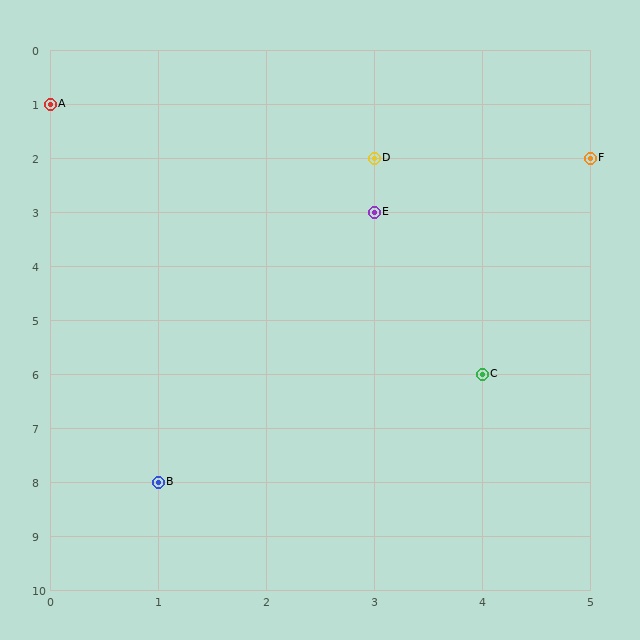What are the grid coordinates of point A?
Point A is at grid coordinates (0, 1).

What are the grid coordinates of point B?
Point B is at grid coordinates (1, 8).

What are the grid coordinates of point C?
Point C is at grid coordinates (4, 6).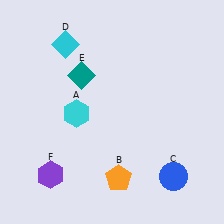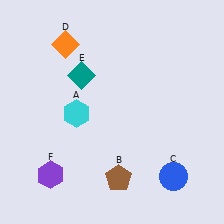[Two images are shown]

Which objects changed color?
B changed from orange to brown. D changed from cyan to orange.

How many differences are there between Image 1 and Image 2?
There are 2 differences between the two images.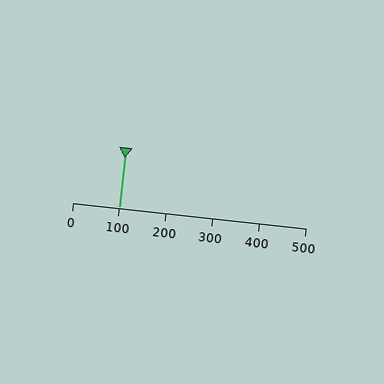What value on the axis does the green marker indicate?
The marker indicates approximately 100.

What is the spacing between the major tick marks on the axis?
The major ticks are spaced 100 apart.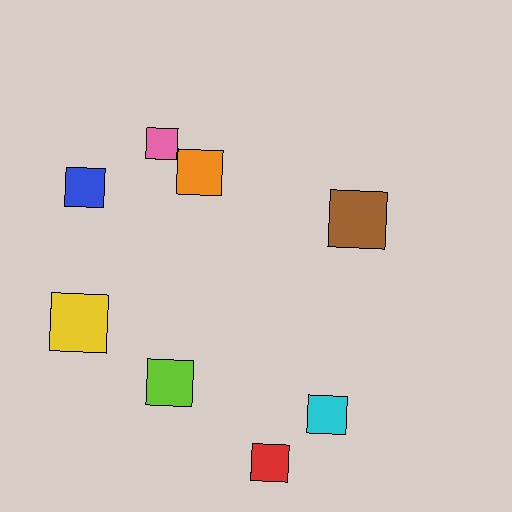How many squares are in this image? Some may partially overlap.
There are 8 squares.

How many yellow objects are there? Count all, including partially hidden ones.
There is 1 yellow object.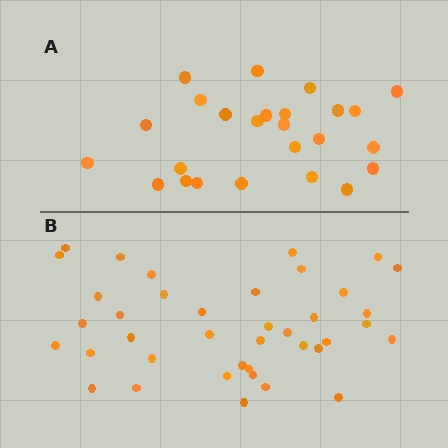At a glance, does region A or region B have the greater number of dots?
Region B (the bottom region) has more dots.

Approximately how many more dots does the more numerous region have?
Region B has approximately 15 more dots than region A.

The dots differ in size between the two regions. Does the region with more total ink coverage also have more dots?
No. Region A has more total ink coverage because its dots are larger, but region B actually contains more individual dots. Total area can be misleading — the number of items is what matters here.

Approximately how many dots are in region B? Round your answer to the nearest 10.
About 40 dots. (The exact count is 39, which rounds to 40.)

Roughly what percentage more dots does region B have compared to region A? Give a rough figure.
About 55% more.